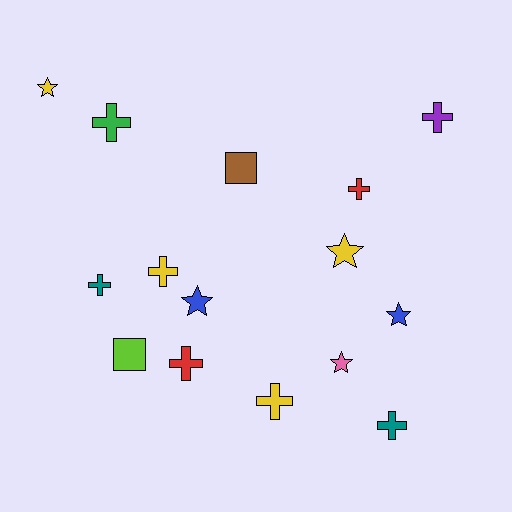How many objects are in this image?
There are 15 objects.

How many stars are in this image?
There are 5 stars.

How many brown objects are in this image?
There is 1 brown object.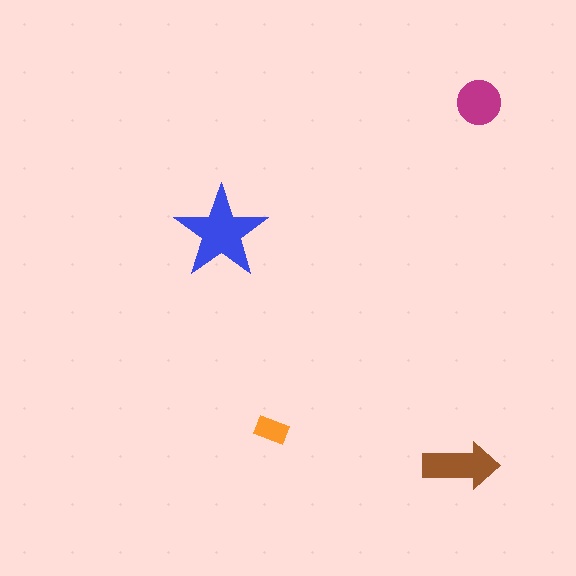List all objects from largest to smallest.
The blue star, the brown arrow, the magenta circle, the orange rectangle.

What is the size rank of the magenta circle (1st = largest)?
3rd.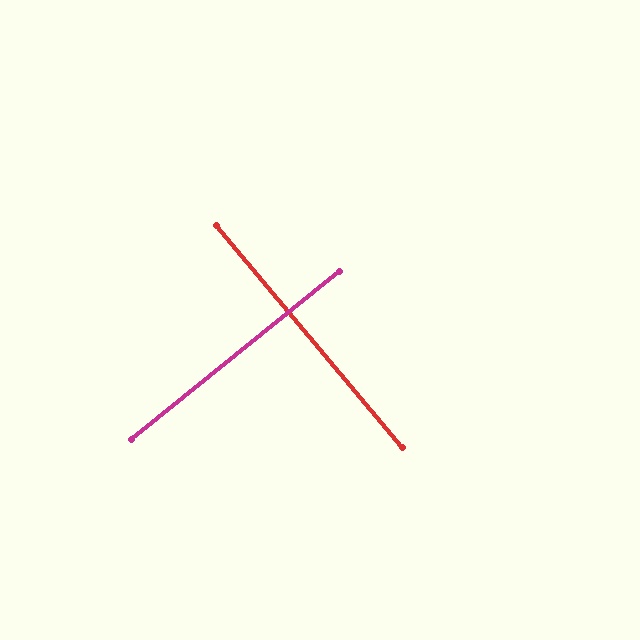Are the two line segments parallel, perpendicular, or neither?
Perpendicular — they meet at approximately 89°.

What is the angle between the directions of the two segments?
Approximately 89 degrees.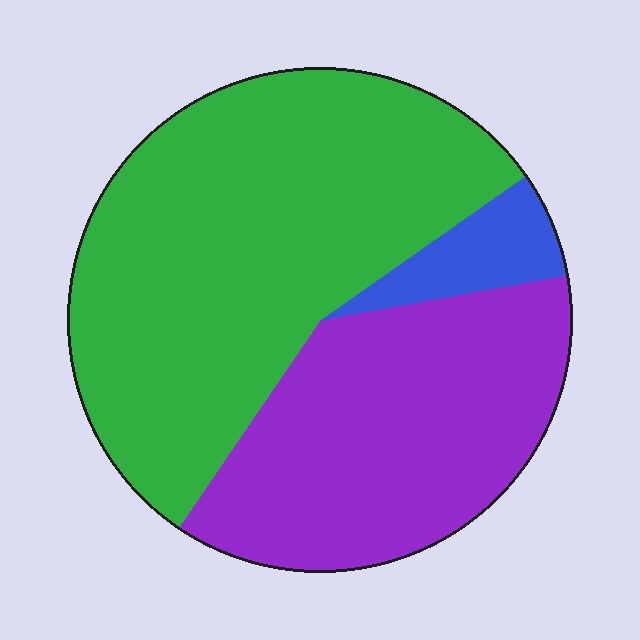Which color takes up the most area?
Green, at roughly 55%.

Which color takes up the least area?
Blue, at roughly 5%.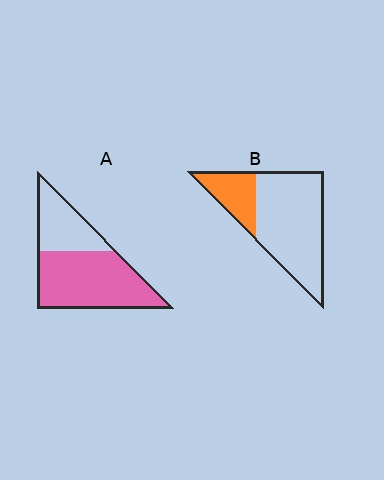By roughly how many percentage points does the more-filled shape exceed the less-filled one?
By roughly 40 percentage points (A over B).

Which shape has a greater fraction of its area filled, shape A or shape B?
Shape A.